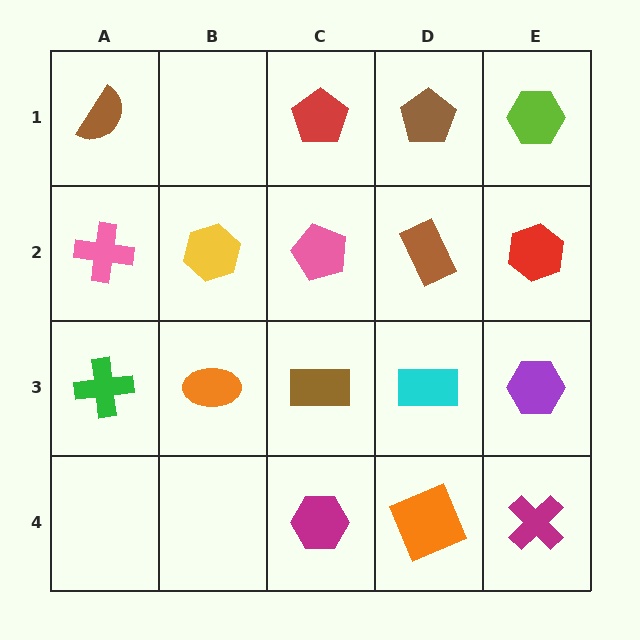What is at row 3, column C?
A brown rectangle.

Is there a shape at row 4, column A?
No, that cell is empty.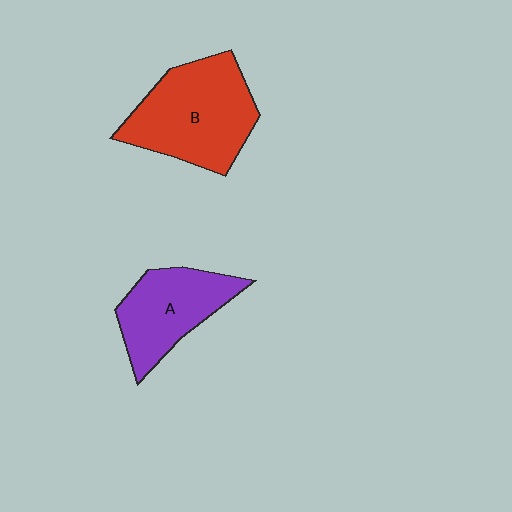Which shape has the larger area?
Shape B (red).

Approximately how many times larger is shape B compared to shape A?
Approximately 1.4 times.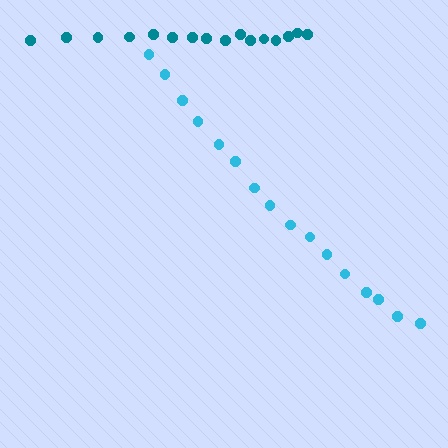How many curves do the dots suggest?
There are 2 distinct paths.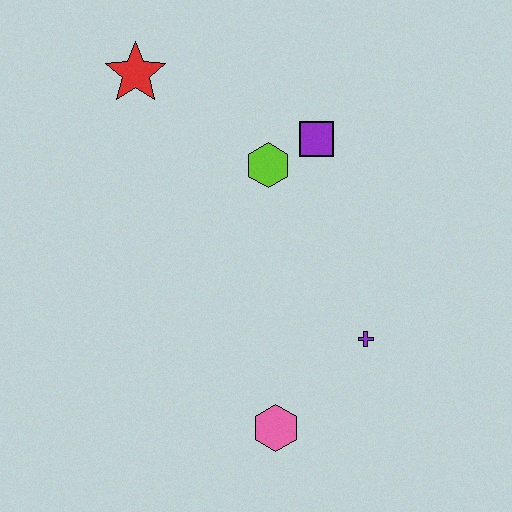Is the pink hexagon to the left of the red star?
No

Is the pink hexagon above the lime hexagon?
No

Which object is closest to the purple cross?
The pink hexagon is closest to the purple cross.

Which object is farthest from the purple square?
The pink hexagon is farthest from the purple square.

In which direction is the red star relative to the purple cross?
The red star is above the purple cross.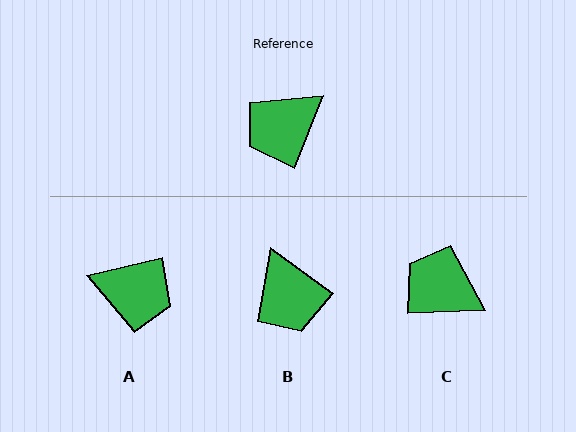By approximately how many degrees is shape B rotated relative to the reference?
Approximately 75 degrees counter-clockwise.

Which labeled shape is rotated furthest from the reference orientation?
A, about 125 degrees away.